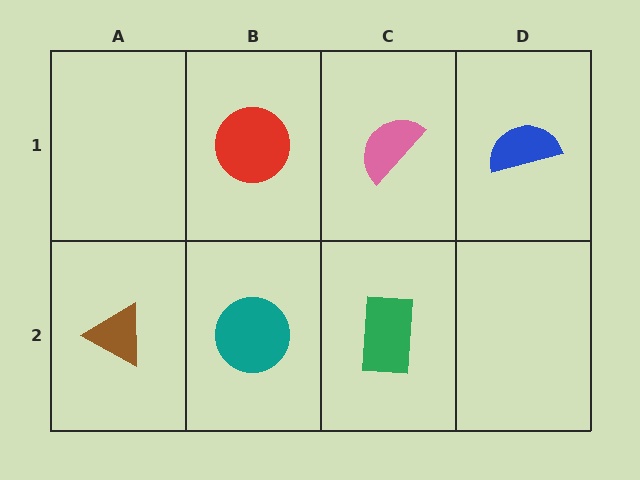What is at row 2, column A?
A brown triangle.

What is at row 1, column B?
A red circle.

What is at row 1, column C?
A pink semicircle.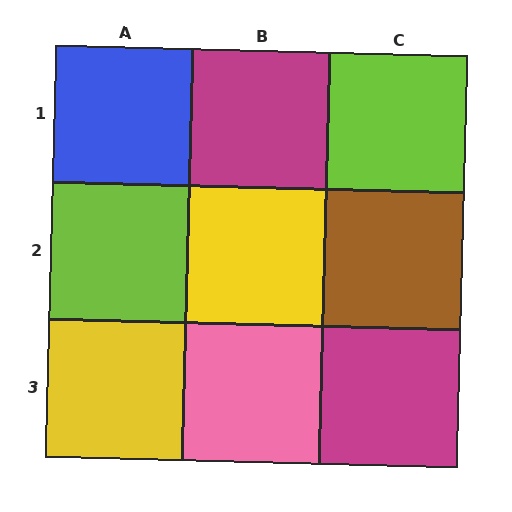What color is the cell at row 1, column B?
Magenta.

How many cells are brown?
1 cell is brown.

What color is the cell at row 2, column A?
Lime.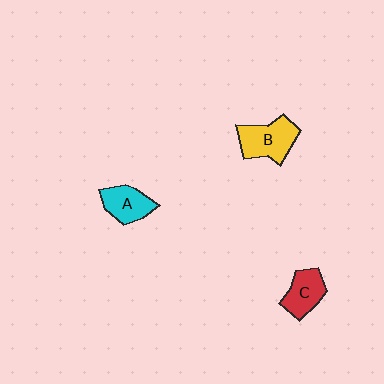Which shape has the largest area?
Shape B (yellow).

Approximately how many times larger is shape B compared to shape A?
Approximately 1.3 times.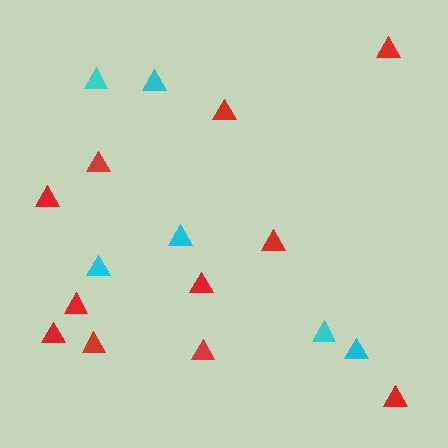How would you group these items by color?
There are 2 groups: one group of cyan triangles (6) and one group of red triangles (11).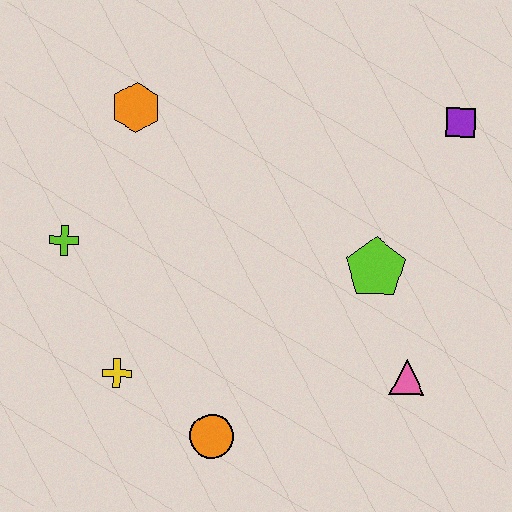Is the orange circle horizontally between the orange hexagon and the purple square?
Yes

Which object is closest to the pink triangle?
The lime pentagon is closest to the pink triangle.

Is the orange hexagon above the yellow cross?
Yes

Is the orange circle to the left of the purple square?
Yes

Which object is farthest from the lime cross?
The purple square is farthest from the lime cross.